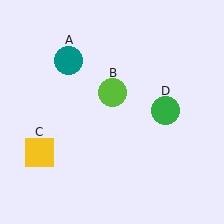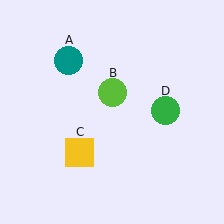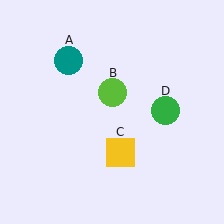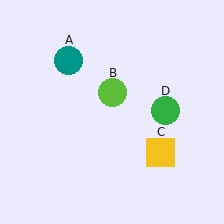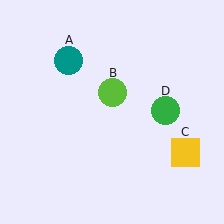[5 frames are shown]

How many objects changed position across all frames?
1 object changed position: yellow square (object C).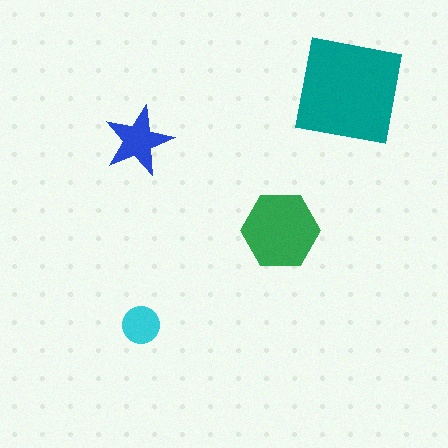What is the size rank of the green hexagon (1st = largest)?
2nd.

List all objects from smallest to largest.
The cyan circle, the blue star, the green hexagon, the teal square.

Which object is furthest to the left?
The blue star is leftmost.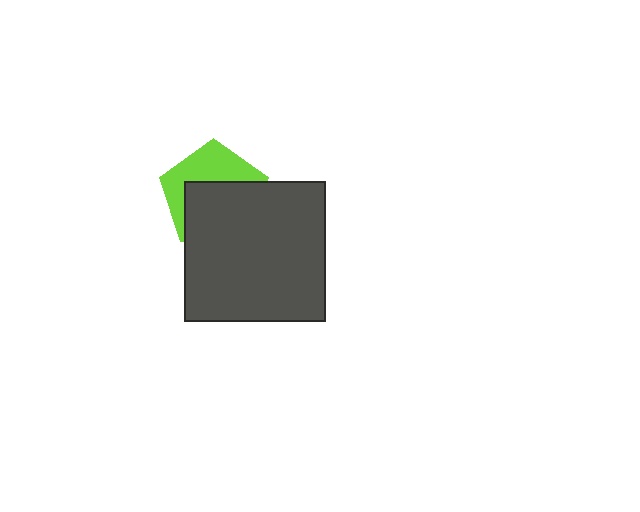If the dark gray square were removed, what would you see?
You would see the complete lime pentagon.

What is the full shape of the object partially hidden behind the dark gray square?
The partially hidden object is a lime pentagon.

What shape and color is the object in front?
The object in front is a dark gray square.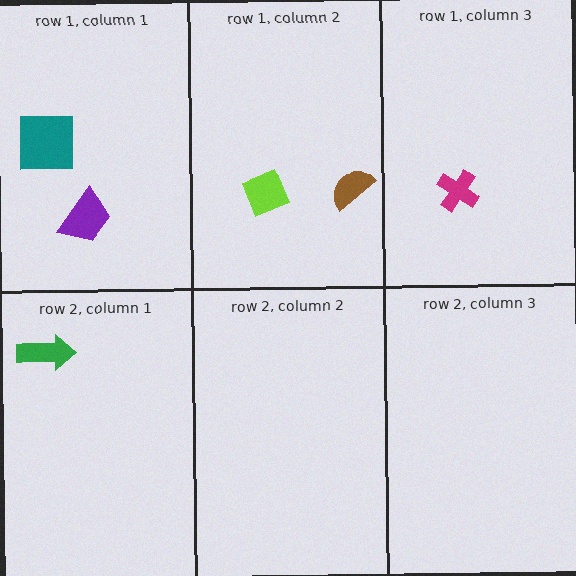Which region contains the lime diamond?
The row 1, column 2 region.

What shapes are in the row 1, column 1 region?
The teal square, the purple trapezoid.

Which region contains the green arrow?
The row 2, column 1 region.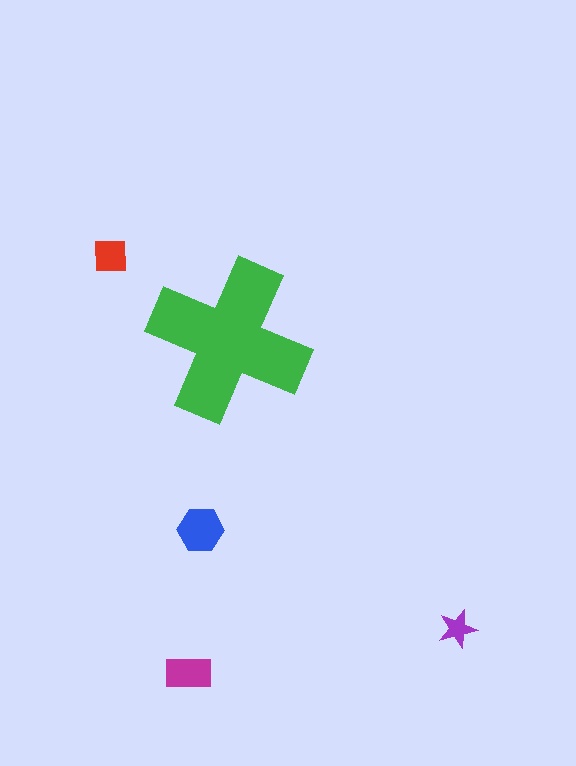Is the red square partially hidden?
No, the red square is fully visible.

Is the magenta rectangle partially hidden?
No, the magenta rectangle is fully visible.